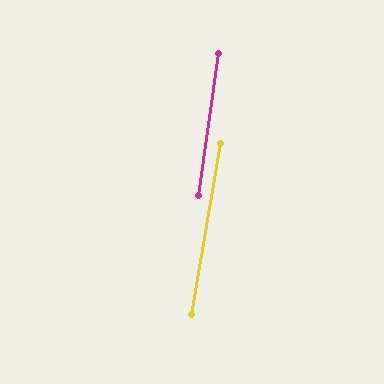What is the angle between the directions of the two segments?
Approximately 2 degrees.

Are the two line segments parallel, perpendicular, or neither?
Parallel — their directions differ by only 1.7°.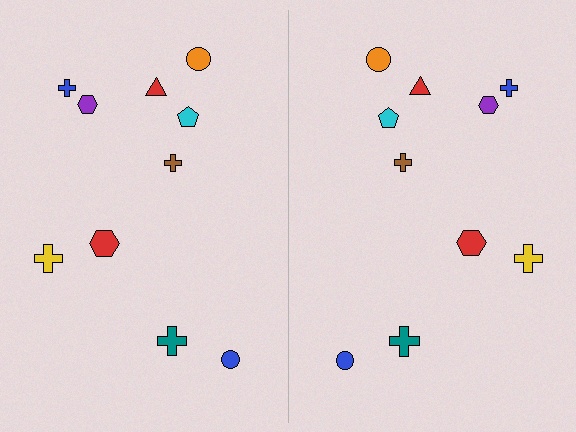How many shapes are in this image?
There are 20 shapes in this image.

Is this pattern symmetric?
Yes, this pattern has bilateral (reflection) symmetry.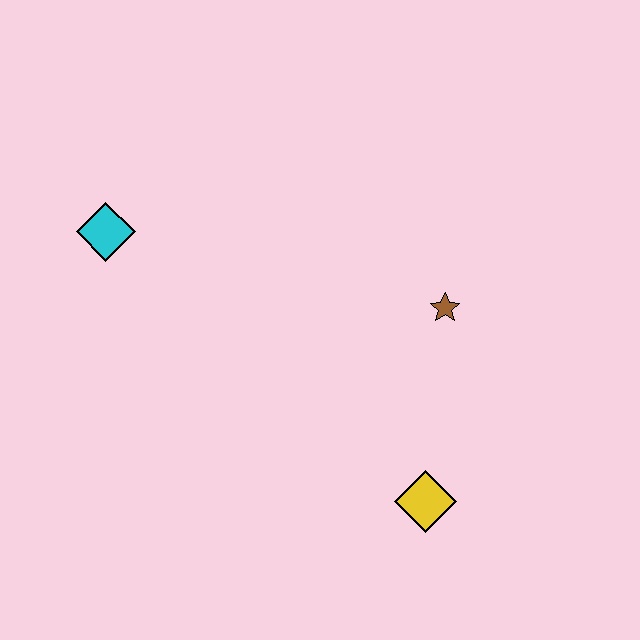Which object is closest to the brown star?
The yellow diamond is closest to the brown star.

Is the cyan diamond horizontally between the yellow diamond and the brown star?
No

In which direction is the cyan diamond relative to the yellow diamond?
The cyan diamond is to the left of the yellow diamond.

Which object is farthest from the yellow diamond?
The cyan diamond is farthest from the yellow diamond.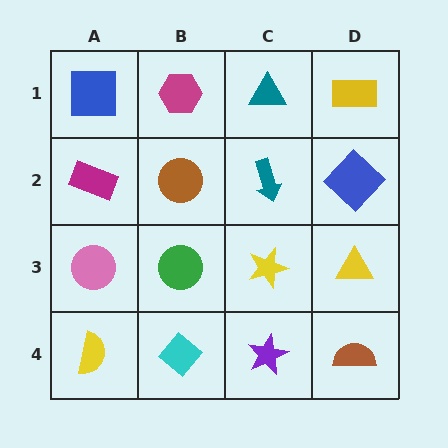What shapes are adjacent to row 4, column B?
A green circle (row 3, column B), a yellow semicircle (row 4, column A), a purple star (row 4, column C).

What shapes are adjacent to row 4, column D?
A yellow triangle (row 3, column D), a purple star (row 4, column C).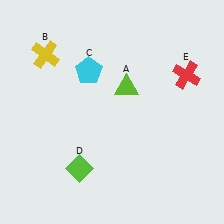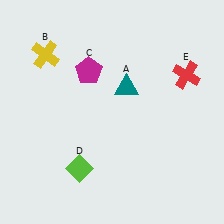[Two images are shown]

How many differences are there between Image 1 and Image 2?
There are 2 differences between the two images.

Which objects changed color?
A changed from lime to teal. C changed from cyan to magenta.